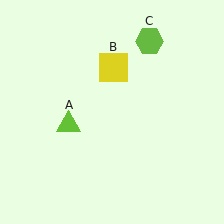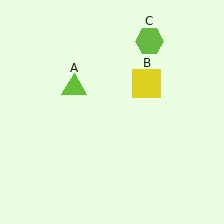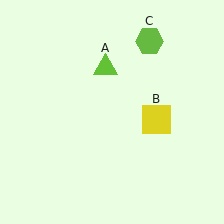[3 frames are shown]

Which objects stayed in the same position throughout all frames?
Lime hexagon (object C) remained stationary.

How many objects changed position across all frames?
2 objects changed position: lime triangle (object A), yellow square (object B).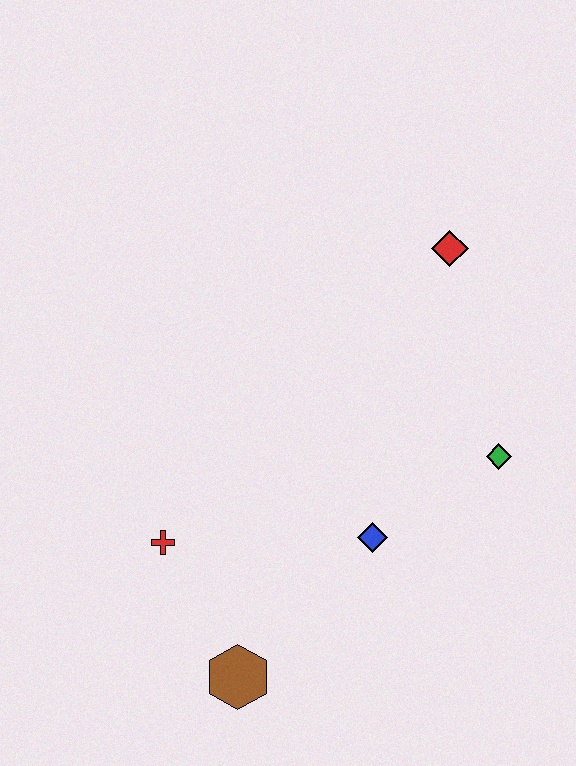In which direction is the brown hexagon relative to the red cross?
The brown hexagon is below the red cross.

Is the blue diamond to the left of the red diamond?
Yes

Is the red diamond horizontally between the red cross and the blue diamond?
No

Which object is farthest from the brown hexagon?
The red diamond is farthest from the brown hexagon.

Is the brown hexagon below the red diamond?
Yes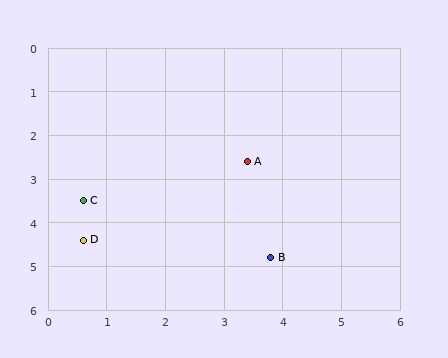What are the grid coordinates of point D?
Point D is at approximately (0.6, 4.4).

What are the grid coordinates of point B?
Point B is at approximately (3.8, 4.8).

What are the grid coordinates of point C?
Point C is at approximately (0.6, 3.5).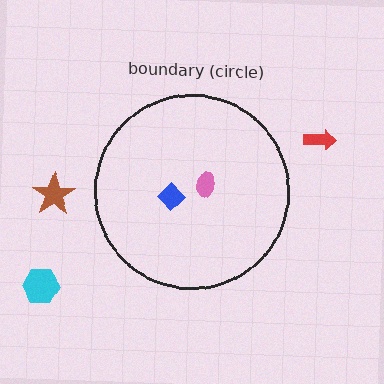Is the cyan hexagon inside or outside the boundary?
Outside.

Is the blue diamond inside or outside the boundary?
Inside.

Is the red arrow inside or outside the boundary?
Outside.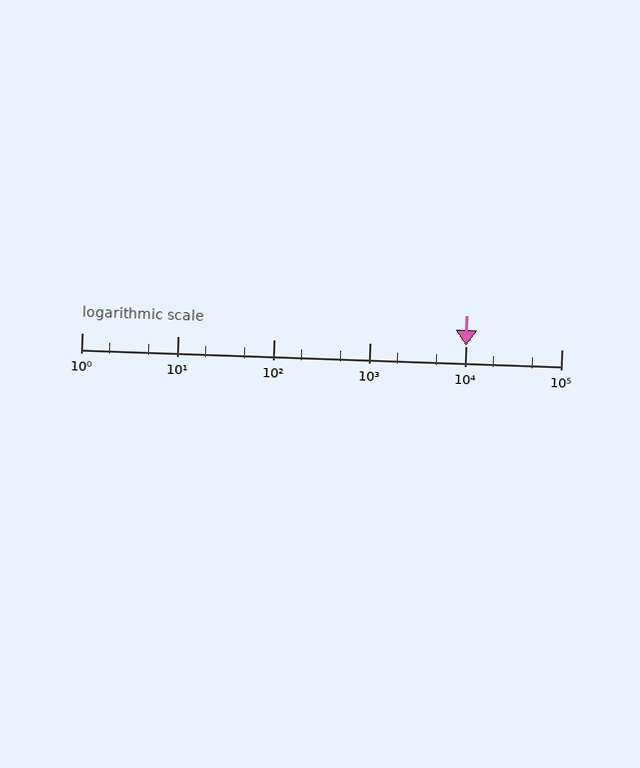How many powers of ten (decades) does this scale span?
The scale spans 5 decades, from 1 to 100000.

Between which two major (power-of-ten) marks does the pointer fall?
The pointer is between 10000 and 100000.